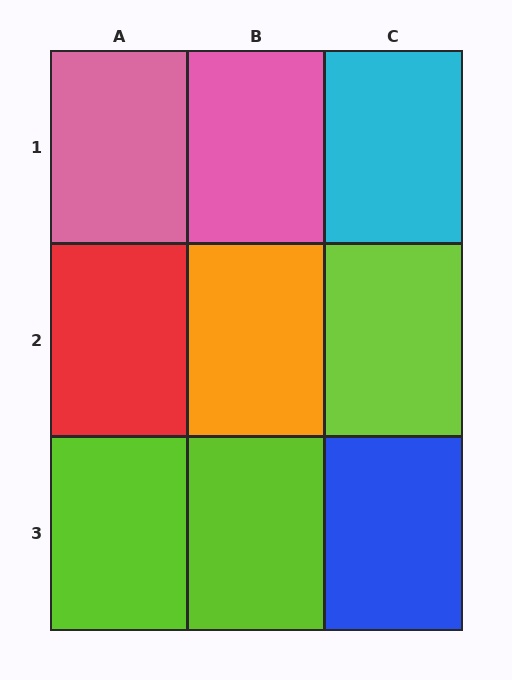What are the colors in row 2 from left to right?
Red, orange, lime.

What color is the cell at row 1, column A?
Pink.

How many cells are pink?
2 cells are pink.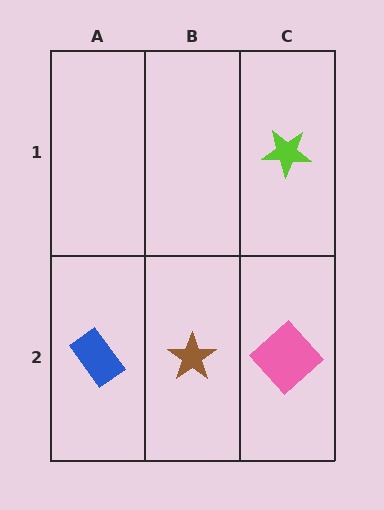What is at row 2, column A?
A blue rectangle.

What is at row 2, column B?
A brown star.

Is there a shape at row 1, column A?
No, that cell is empty.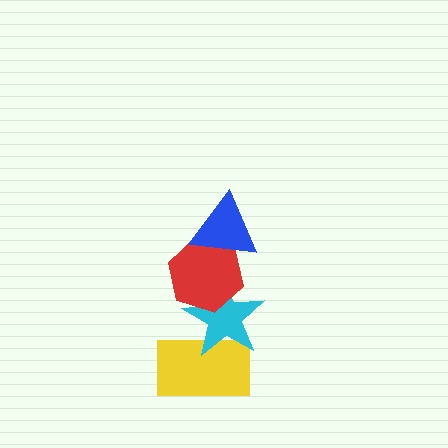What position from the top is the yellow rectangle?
The yellow rectangle is 4th from the top.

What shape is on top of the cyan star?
The red hexagon is on top of the cyan star.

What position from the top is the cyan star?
The cyan star is 3rd from the top.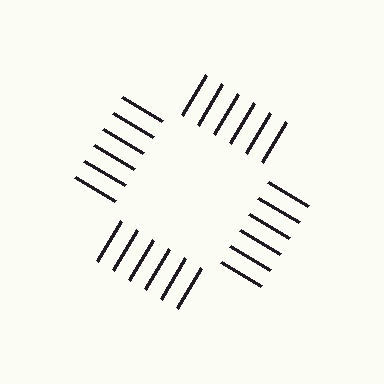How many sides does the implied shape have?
4 sides — the line-ends trace a square.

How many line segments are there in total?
24 — 6 along each of the 4 edges.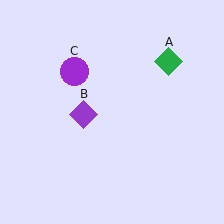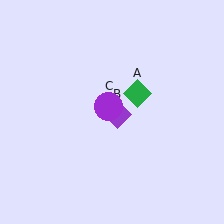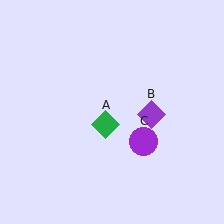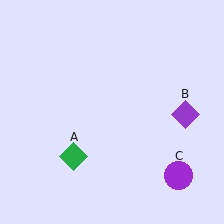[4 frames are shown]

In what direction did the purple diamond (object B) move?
The purple diamond (object B) moved right.